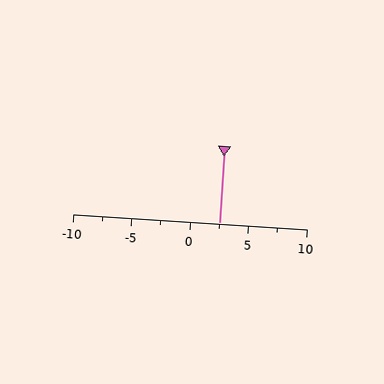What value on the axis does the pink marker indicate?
The marker indicates approximately 2.5.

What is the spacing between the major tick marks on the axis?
The major ticks are spaced 5 apart.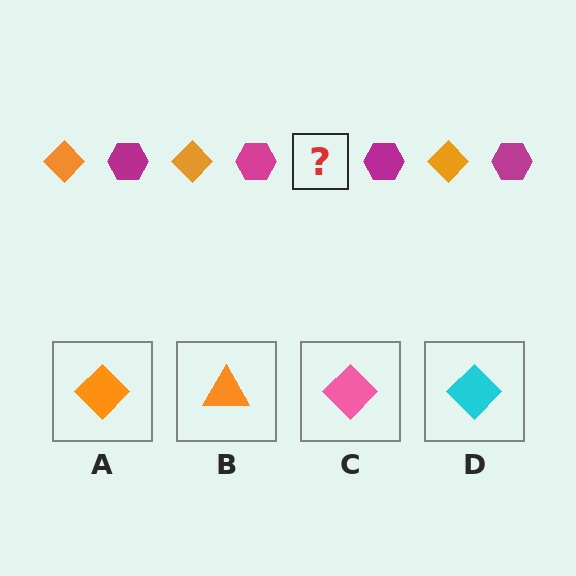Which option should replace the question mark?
Option A.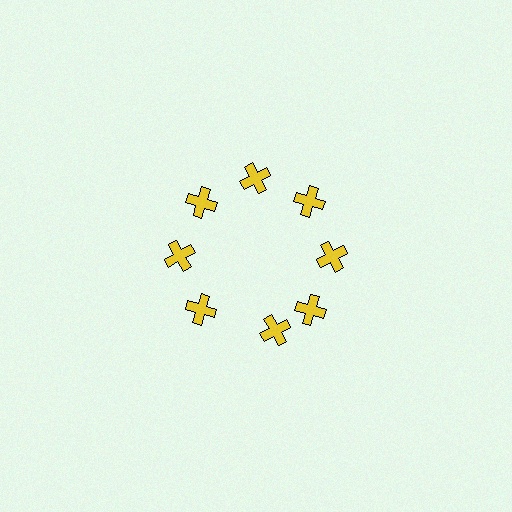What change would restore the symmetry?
The symmetry would be restored by rotating it back into even spacing with its neighbors so that all 8 crosses sit at equal angles and equal distance from the center.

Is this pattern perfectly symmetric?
No. The 8 yellow crosses are arranged in a ring, but one element near the 6 o'clock position is rotated out of alignment along the ring, breaking the 8-fold rotational symmetry.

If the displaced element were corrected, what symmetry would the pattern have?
It would have 8-fold rotational symmetry — the pattern would map onto itself every 45 degrees.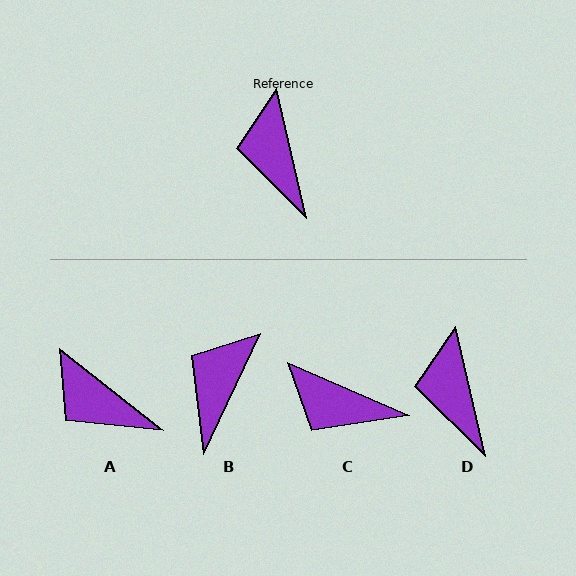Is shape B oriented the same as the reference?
No, it is off by about 38 degrees.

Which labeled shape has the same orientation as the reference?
D.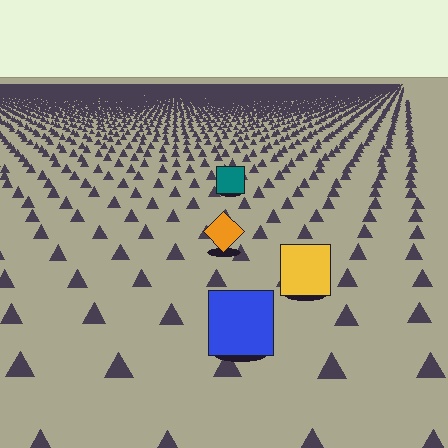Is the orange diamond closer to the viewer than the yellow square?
No. The yellow square is closer — you can tell from the texture gradient: the ground texture is coarser near it.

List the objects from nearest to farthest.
From nearest to farthest: the blue square, the yellow square, the orange diamond, the teal square.